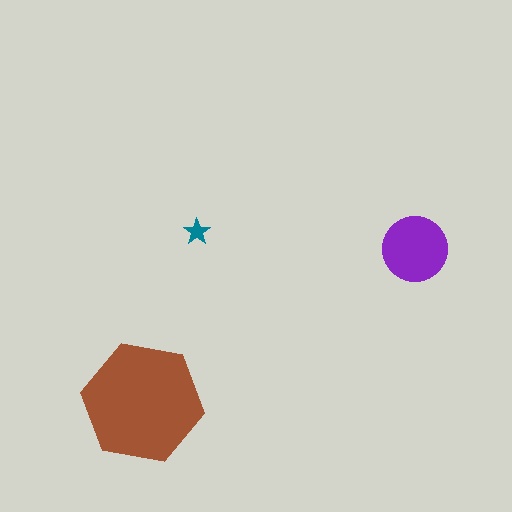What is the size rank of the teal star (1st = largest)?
3rd.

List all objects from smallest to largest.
The teal star, the purple circle, the brown hexagon.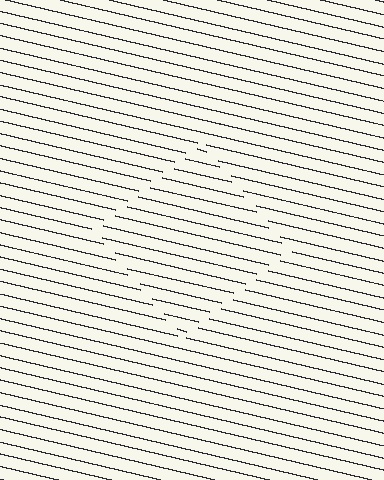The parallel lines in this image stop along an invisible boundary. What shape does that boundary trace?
An illusory square. The interior of the shape contains the same grating, shifted by half a period — the contour is defined by the phase discontinuity where line-ends from the inner and outer gratings abut.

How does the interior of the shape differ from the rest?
The interior of the shape contains the same grating, shifted by half a period — the contour is defined by the phase discontinuity where line-ends from the inner and outer gratings abut.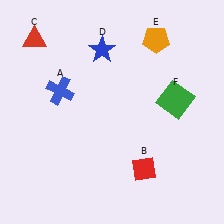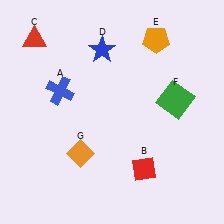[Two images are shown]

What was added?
An orange diamond (G) was added in Image 2.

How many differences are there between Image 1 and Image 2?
There is 1 difference between the two images.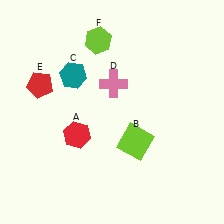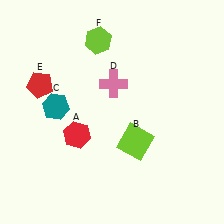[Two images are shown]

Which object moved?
The teal hexagon (C) moved down.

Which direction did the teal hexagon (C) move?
The teal hexagon (C) moved down.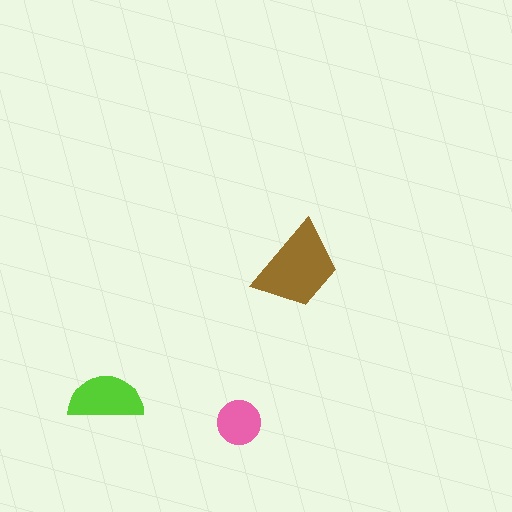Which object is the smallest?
The pink circle.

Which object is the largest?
The brown trapezoid.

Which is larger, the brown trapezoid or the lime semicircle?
The brown trapezoid.